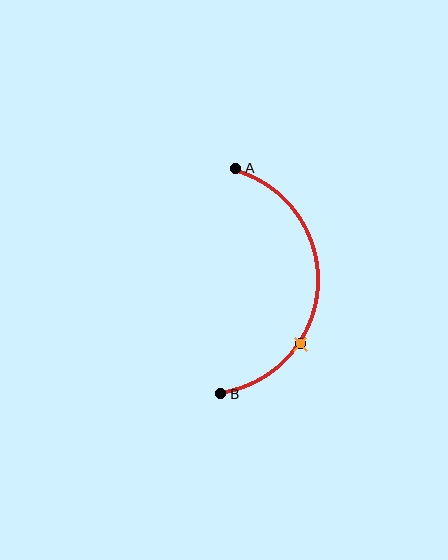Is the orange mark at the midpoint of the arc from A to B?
No. The orange mark lies on the arc but is closer to endpoint B. The arc midpoint would be at the point on the curve equidistant along the arc from both A and B.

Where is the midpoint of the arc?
The arc midpoint is the point on the curve farthest from the straight line joining A and B. It sits to the right of that line.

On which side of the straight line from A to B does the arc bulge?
The arc bulges to the right of the straight line connecting A and B.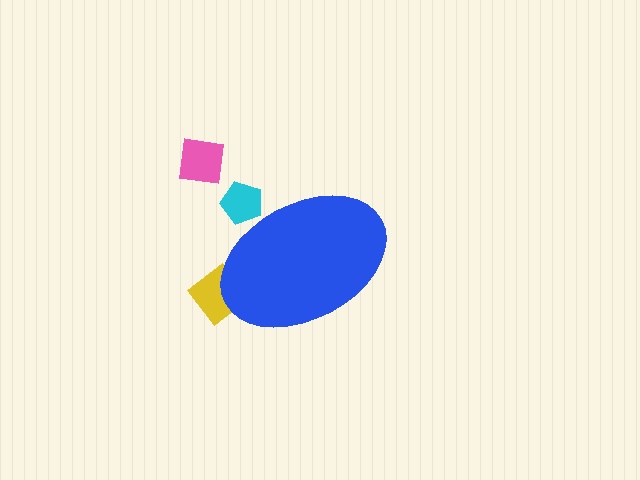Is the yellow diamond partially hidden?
Yes, the yellow diamond is partially hidden behind the blue ellipse.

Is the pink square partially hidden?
No, the pink square is fully visible.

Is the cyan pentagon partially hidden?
Yes, the cyan pentagon is partially hidden behind the blue ellipse.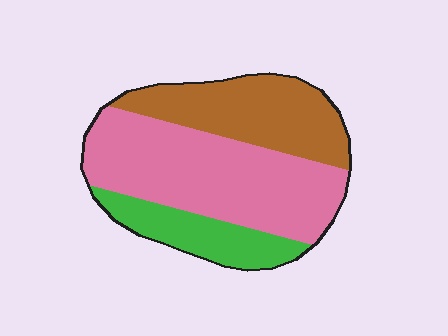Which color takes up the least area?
Green, at roughly 20%.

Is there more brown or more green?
Brown.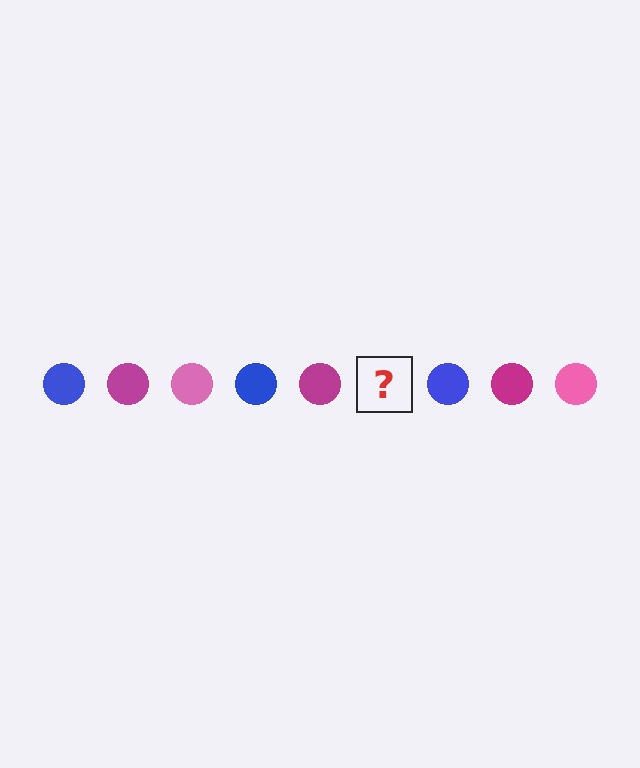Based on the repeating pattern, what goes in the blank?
The blank should be a pink circle.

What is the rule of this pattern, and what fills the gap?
The rule is that the pattern cycles through blue, magenta, pink circles. The gap should be filled with a pink circle.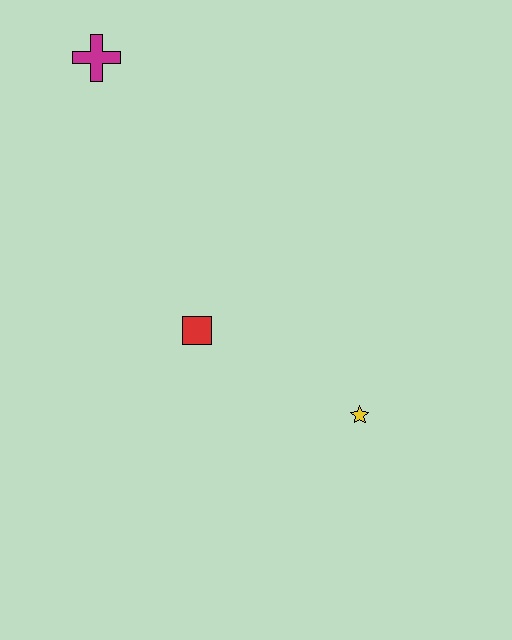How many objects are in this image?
There are 3 objects.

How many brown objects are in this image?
There are no brown objects.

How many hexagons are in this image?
There are no hexagons.